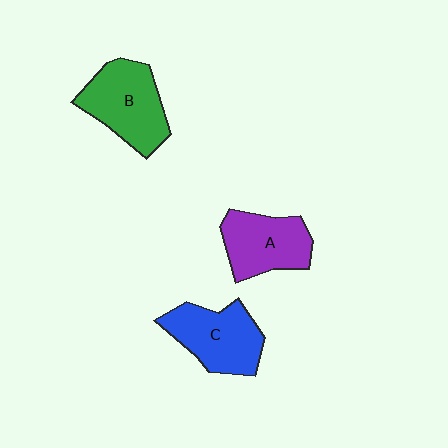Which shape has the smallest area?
Shape A (purple).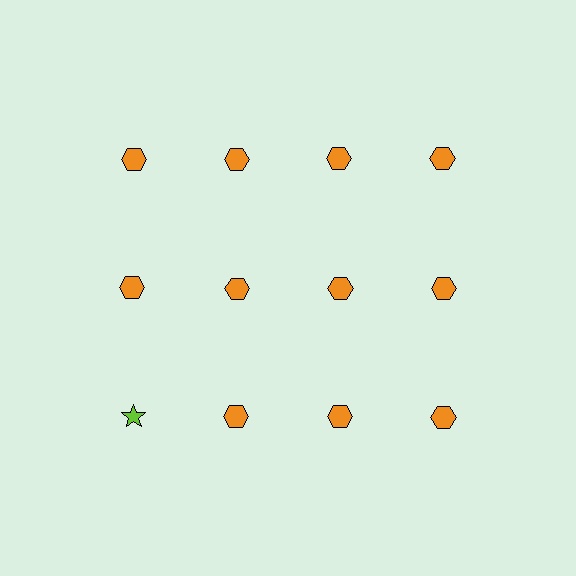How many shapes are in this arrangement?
There are 12 shapes arranged in a grid pattern.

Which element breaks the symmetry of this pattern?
The lime star in the third row, leftmost column breaks the symmetry. All other shapes are orange hexagons.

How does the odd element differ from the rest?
It differs in both color (lime instead of orange) and shape (star instead of hexagon).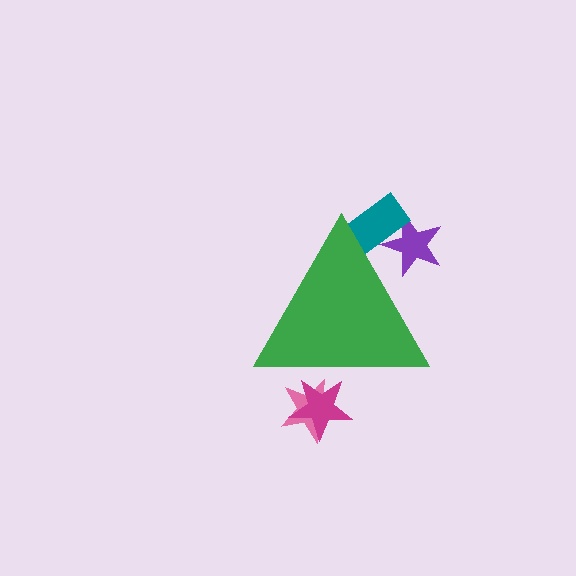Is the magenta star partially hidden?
Yes, the magenta star is partially hidden behind the green triangle.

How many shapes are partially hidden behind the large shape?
4 shapes are partially hidden.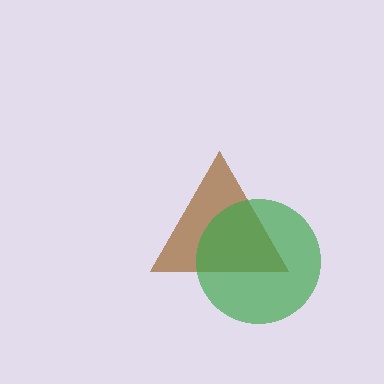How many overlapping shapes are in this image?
There are 2 overlapping shapes in the image.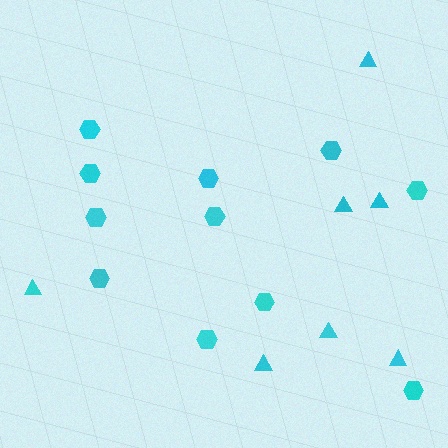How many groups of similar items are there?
There are 2 groups: one group of triangles (7) and one group of hexagons (11).